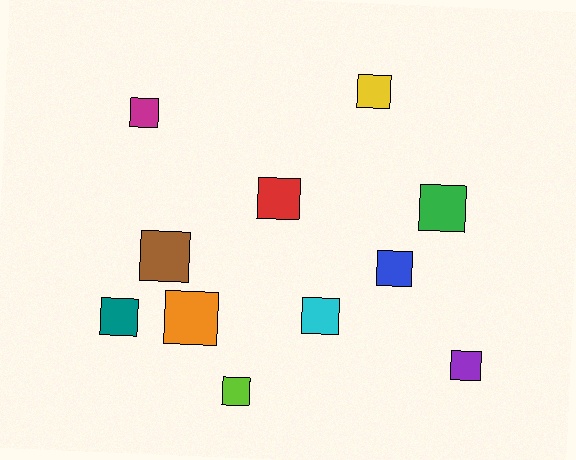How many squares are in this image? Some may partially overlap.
There are 11 squares.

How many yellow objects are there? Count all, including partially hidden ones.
There is 1 yellow object.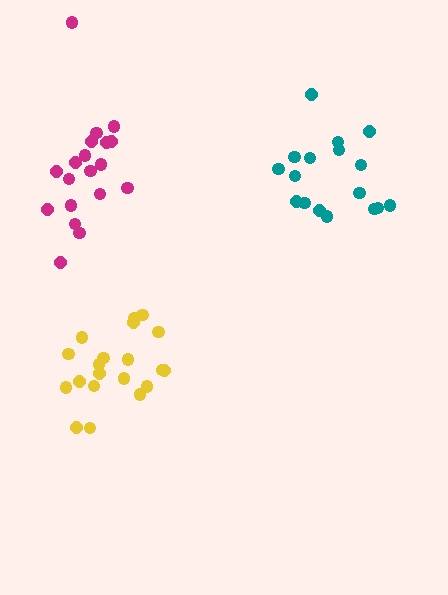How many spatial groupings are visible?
There are 3 spatial groupings.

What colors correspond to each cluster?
The clusters are colored: teal, yellow, magenta.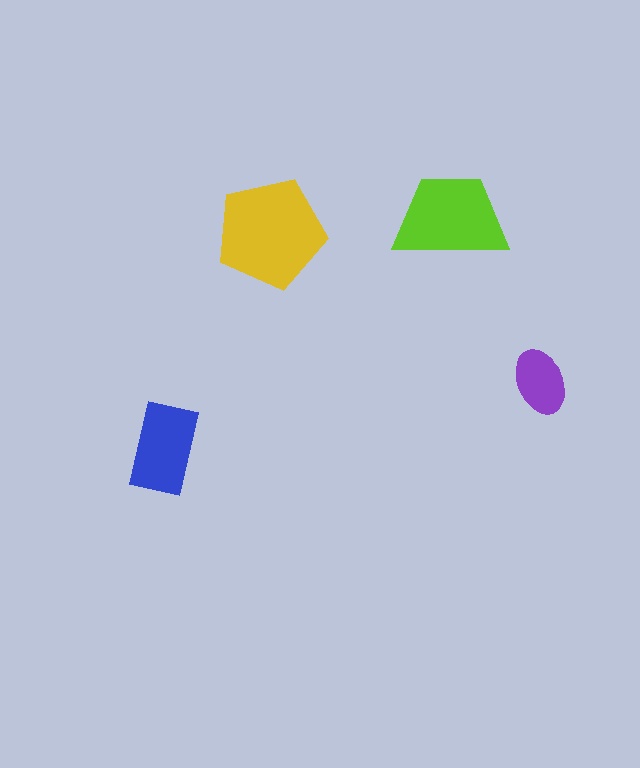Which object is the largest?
The yellow pentagon.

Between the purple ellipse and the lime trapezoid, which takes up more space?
The lime trapezoid.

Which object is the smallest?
The purple ellipse.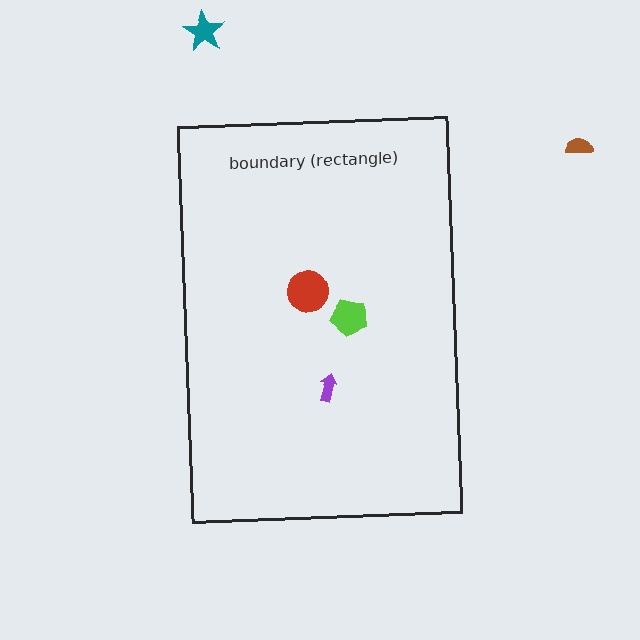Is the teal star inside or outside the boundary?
Outside.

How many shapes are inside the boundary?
3 inside, 2 outside.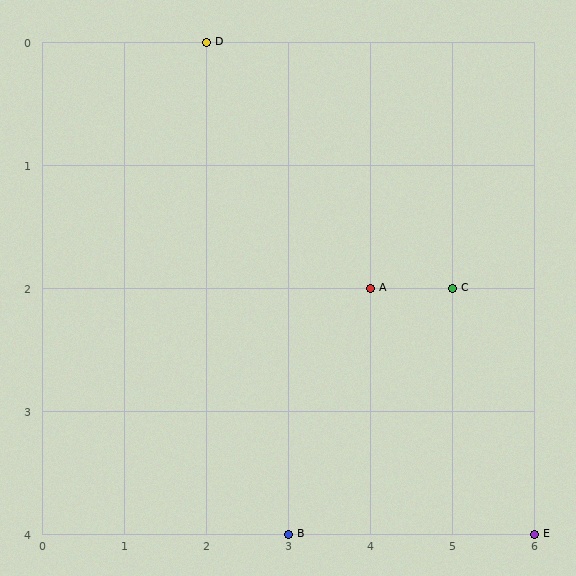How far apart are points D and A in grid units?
Points D and A are 2 columns and 2 rows apart (about 2.8 grid units diagonally).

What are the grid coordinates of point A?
Point A is at grid coordinates (4, 2).